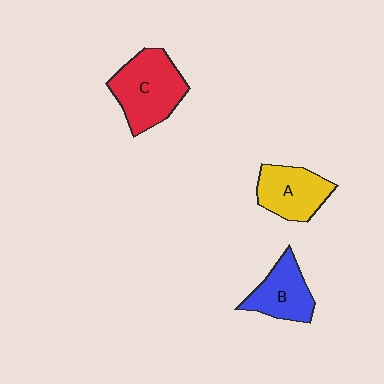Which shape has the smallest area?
Shape B (blue).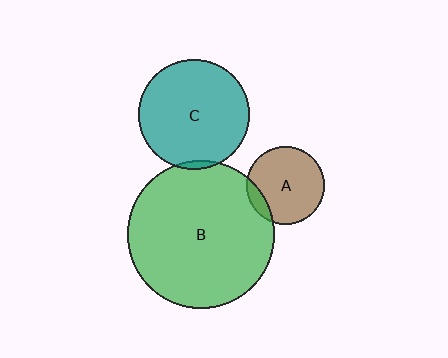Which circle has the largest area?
Circle B (green).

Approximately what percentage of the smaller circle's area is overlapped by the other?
Approximately 10%.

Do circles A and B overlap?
Yes.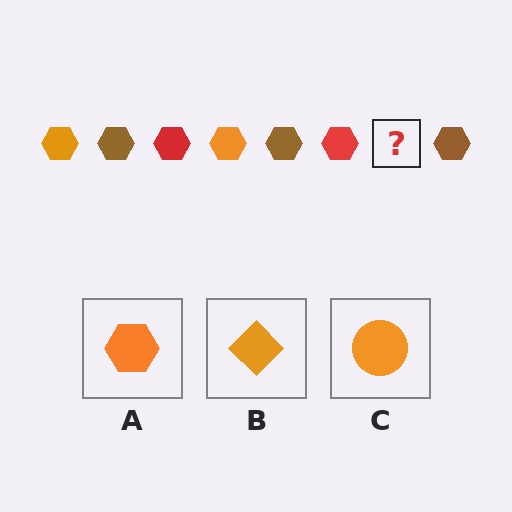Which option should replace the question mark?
Option A.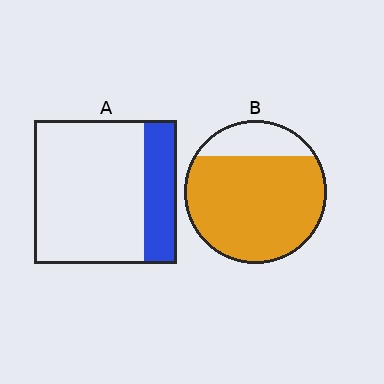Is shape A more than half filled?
No.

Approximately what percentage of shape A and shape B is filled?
A is approximately 25% and B is approximately 80%.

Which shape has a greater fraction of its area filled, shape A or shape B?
Shape B.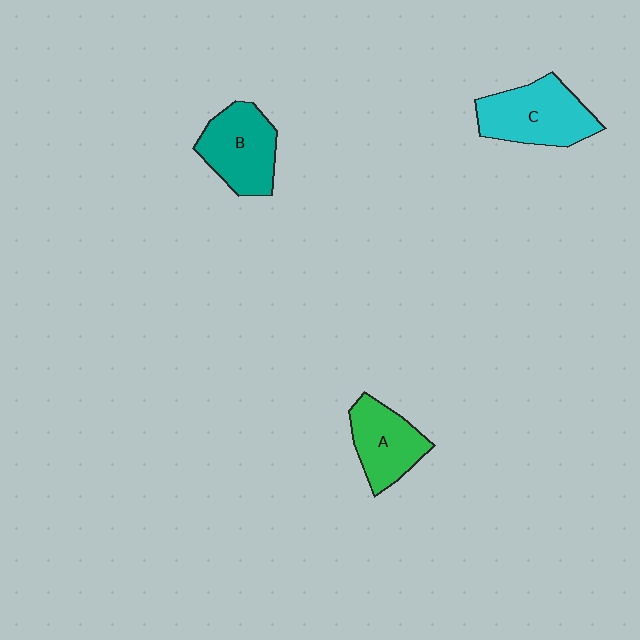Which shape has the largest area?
Shape C (cyan).